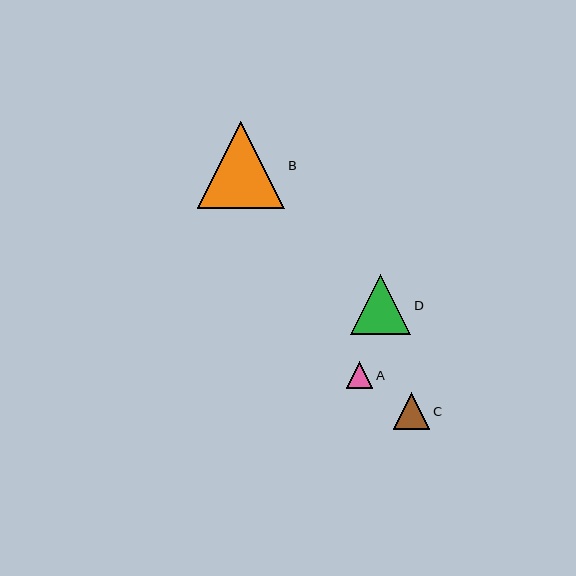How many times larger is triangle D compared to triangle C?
Triangle D is approximately 1.7 times the size of triangle C.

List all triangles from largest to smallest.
From largest to smallest: B, D, C, A.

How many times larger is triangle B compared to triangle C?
Triangle B is approximately 2.4 times the size of triangle C.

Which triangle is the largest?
Triangle B is the largest with a size of approximately 88 pixels.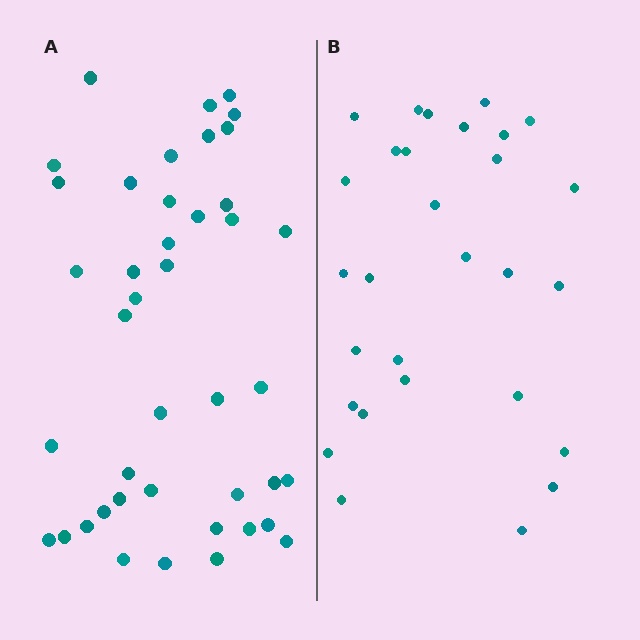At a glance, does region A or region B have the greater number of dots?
Region A (the left region) has more dots.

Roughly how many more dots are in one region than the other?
Region A has approximately 15 more dots than region B.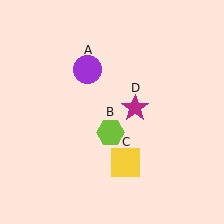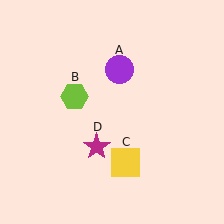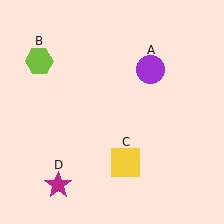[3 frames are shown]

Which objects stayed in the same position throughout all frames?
Yellow square (object C) remained stationary.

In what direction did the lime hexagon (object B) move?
The lime hexagon (object B) moved up and to the left.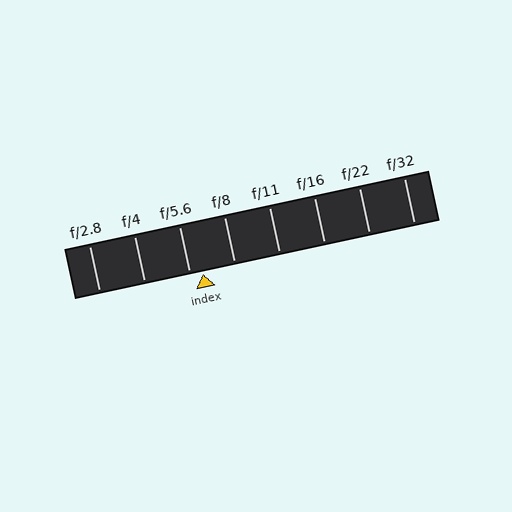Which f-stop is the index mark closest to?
The index mark is closest to f/5.6.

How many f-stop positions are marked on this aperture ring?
There are 8 f-stop positions marked.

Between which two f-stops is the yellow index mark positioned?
The index mark is between f/5.6 and f/8.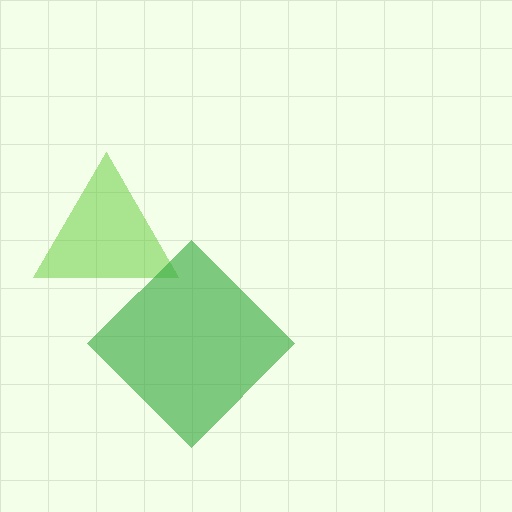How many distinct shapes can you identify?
There are 2 distinct shapes: a lime triangle, a green diamond.